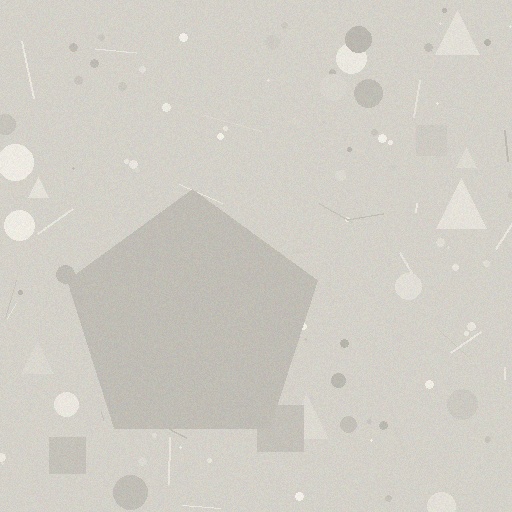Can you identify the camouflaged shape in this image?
The camouflaged shape is a pentagon.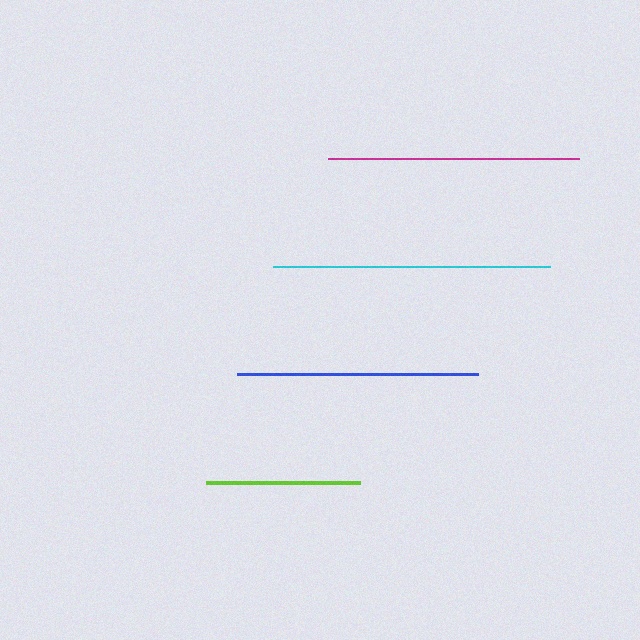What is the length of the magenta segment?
The magenta segment is approximately 251 pixels long.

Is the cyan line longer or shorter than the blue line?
The cyan line is longer than the blue line.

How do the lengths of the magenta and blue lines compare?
The magenta and blue lines are approximately the same length.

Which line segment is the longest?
The cyan line is the longest at approximately 277 pixels.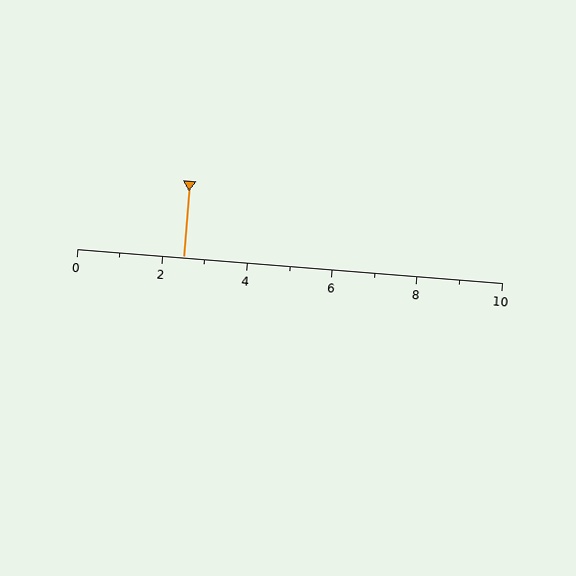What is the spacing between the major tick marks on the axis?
The major ticks are spaced 2 apart.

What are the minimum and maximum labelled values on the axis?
The axis runs from 0 to 10.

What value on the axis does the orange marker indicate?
The marker indicates approximately 2.5.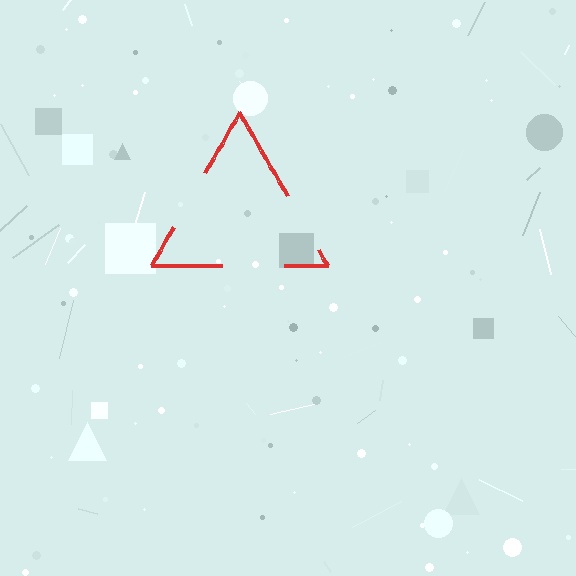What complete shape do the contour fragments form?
The contour fragments form a triangle.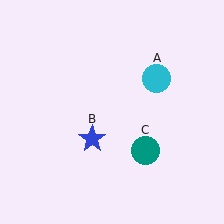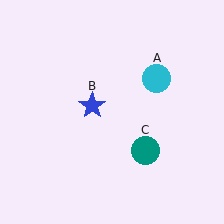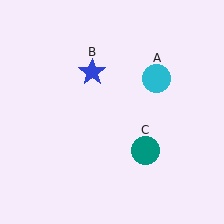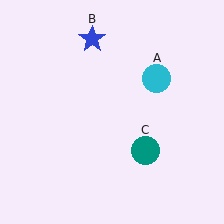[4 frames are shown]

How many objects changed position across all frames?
1 object changed position: blue star (object B).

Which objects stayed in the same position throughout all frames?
Cyan circle (object A) and teal circle (object C) remained stationary.